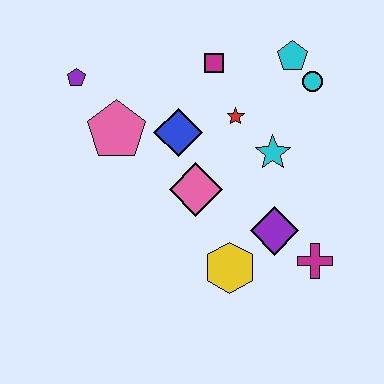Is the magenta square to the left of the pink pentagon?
No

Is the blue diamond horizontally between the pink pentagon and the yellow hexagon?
Yes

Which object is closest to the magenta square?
The red star is closest to the magenta square.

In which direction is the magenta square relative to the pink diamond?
The magenta square is above the pink diamond.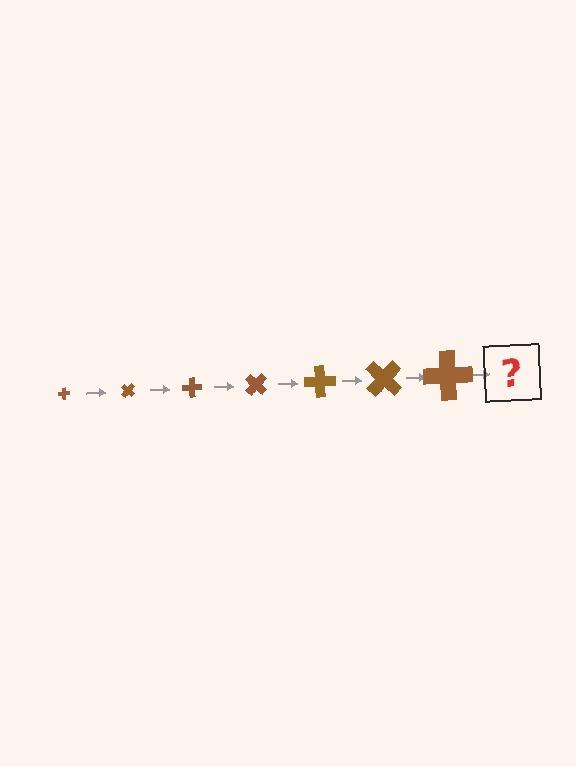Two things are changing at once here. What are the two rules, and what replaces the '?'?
The two rules are that the cross grows larger each step and it rotates 45 degrees each step. The '?' should be a cross, larger than the previous one and rotated 315 degrees from the start.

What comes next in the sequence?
The next element should be a cross, larger than the previous one and rotated 315 degrees from the start.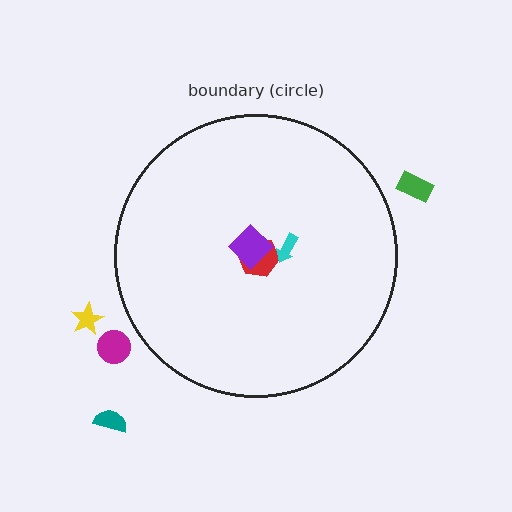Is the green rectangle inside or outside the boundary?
Outside.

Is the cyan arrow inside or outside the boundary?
Inside.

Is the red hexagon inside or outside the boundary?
Inside.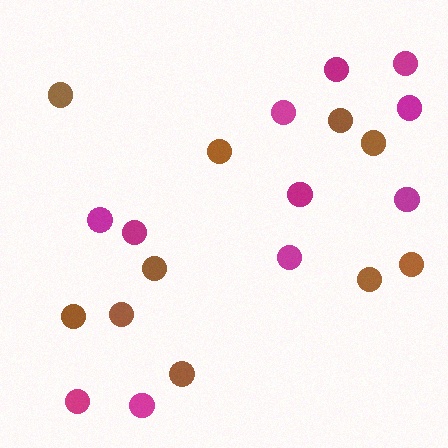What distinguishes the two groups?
There are 2 groups: one group of brown circles (10) and one group of magenta circles (11).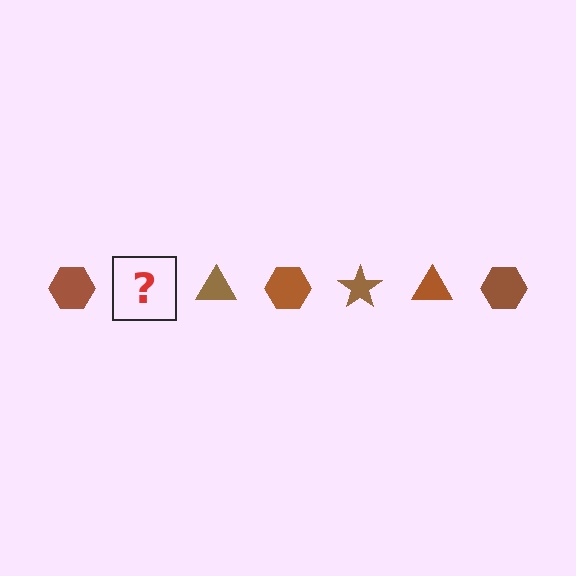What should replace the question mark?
The question mark should be replaced with a brown star.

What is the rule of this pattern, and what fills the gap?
The rule is that the pattern cycles through hexagon, star, triangle shapes in brown. The gap should be filled with a brown star.